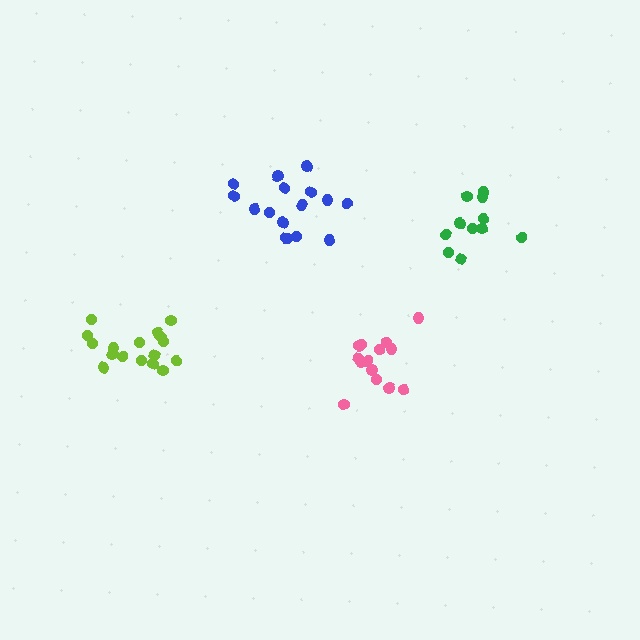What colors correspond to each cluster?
The clusters are colored: blue, pink, lime, green.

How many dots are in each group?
Group 1: 16 dots, Group 2: 14 dots, Group 3: 17 dots, Group 4: 11 dots (58 total).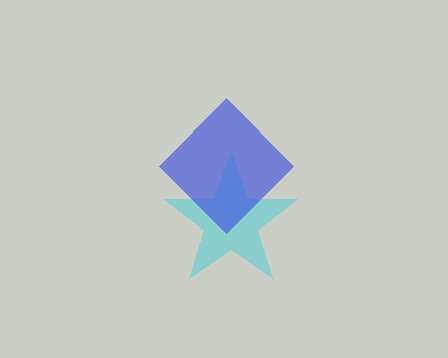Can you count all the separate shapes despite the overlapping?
Yes, there are 2 separate shapes.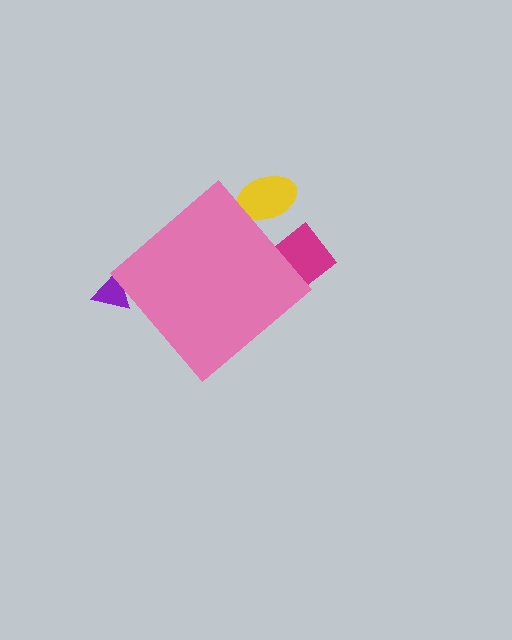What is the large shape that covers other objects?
A pink diamond.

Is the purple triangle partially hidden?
Yes, the purple triangle is partially hidden behind the pink diamond.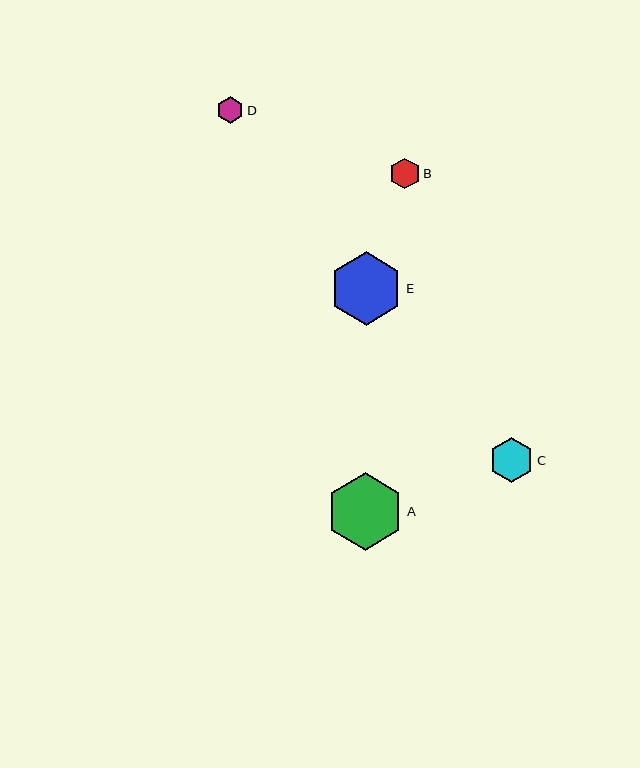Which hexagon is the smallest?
Hexagon D is the smallest with a size of approximately 27 pixels.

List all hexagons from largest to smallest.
From largest to smallest: A, E, C, B, D.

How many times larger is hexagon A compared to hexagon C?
Hexagon A is approximately 1.7 times the size of hexagon C.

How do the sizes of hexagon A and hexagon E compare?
Hexagon A and hexagon E are approximately the same size.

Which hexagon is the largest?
Hexagon A is the largest with a size of approximately 77 pixels.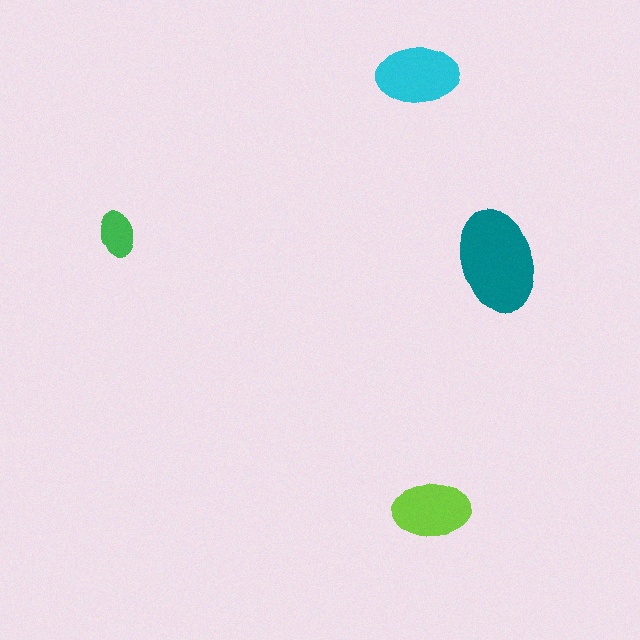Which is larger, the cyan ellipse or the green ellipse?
The cyan one.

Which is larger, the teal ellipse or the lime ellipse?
The teal one.